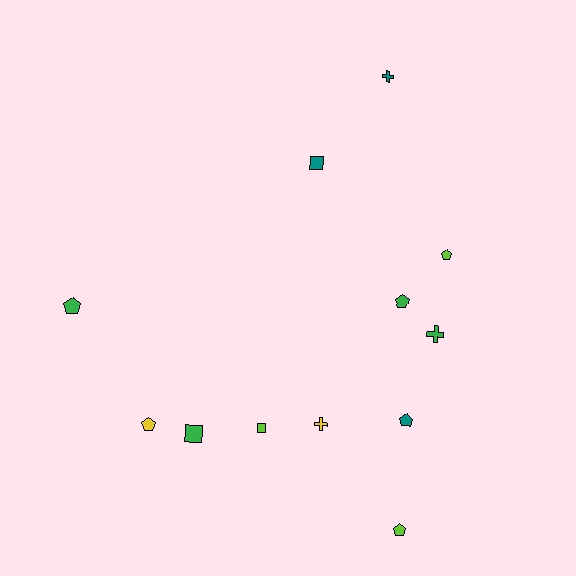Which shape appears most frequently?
Pentagon, with 6 objects.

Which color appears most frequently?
Green, with 4 objects.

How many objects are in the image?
There are 12 objects.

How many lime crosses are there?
There are no lime crosses.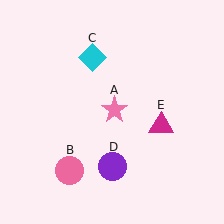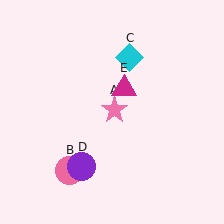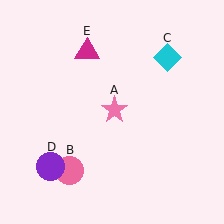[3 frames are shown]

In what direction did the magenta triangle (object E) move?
The magenta triangle (object E) moved up and to the left.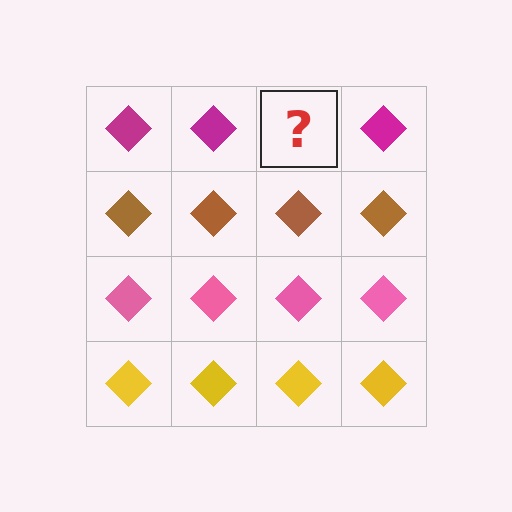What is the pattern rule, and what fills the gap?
The rule is that each row has a consistent color. The gap should be filled with a magenta diamond.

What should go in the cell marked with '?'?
The missing cell should contain a magenta diamond.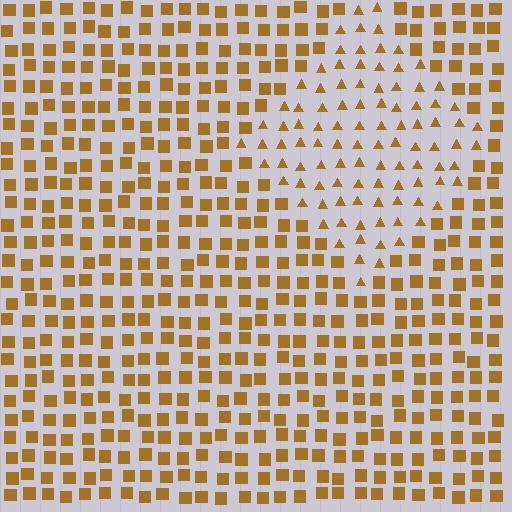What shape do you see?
I see a diamond.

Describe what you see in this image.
The image is filled with small brown elements arranged in a uniform grid. A diamond-shaped region contains triangles, while the surrounding area contains squares. The boundary is defined purely by the change in element shape.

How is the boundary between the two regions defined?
The boundary is defined by a change in element shape: triangles inside vs. squares outside. All elements share the same color and spacing.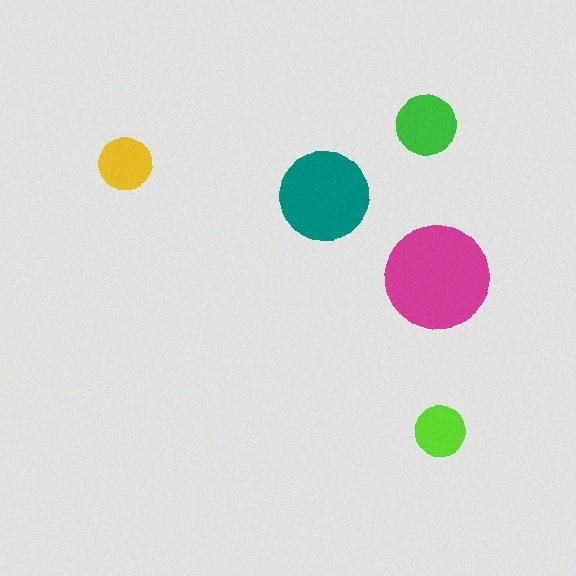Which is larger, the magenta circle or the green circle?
The magenta one.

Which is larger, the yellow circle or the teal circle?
The teal one.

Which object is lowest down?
The lime circle is bottommost.